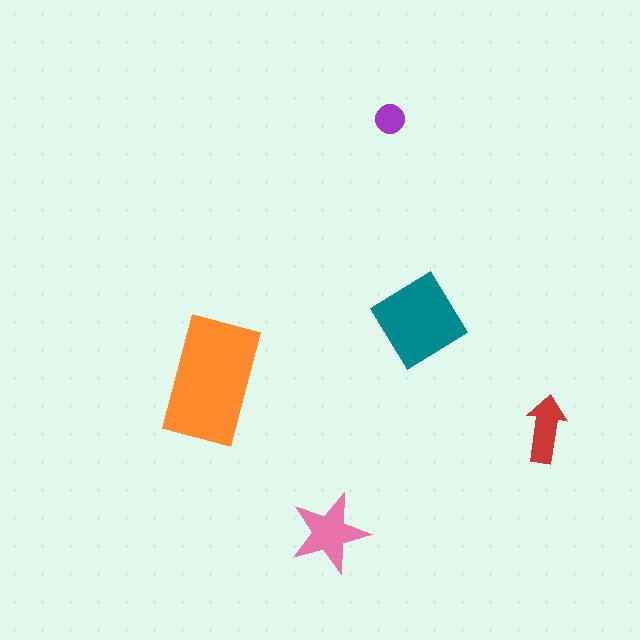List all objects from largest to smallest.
The orange rectangle, the teal diamond, the pink star, the red arrow, the purple circle.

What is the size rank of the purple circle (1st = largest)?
5th.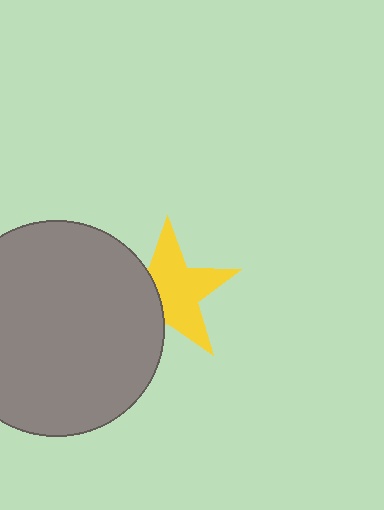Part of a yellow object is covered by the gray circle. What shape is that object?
It is a star.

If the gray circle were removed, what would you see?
You would see the complete yellow star.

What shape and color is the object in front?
The object in front is a gray circle.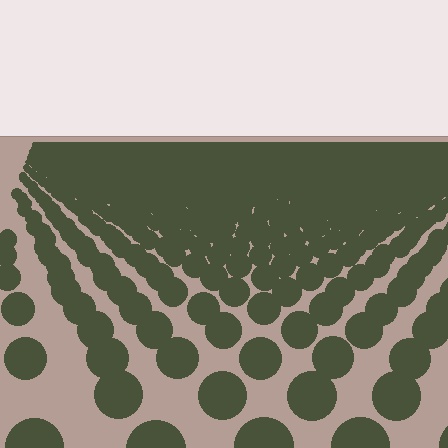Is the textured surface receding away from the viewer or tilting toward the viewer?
The surface is receding away from the viewer. Texture elements get smaller and denser toward the top.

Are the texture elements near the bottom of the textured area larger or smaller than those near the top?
Larger. Near the bottom, elements are closer to the viewer and appear at a bigger on-screen size.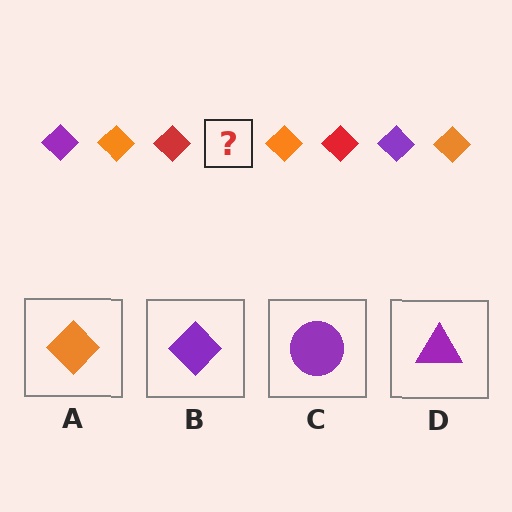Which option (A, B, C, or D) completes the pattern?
B.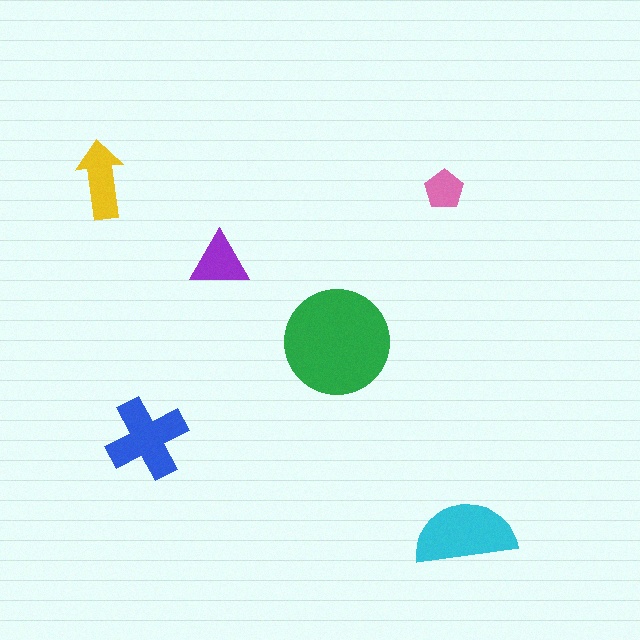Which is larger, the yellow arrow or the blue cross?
The blue cross.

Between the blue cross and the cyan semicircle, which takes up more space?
The cyan semicircle.